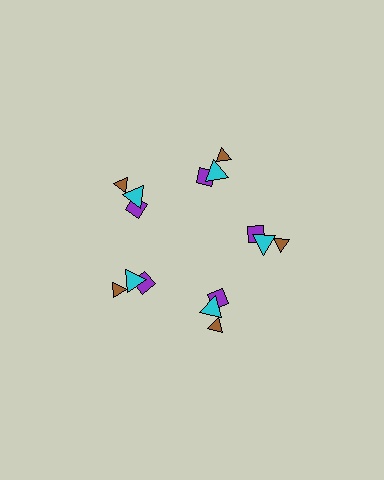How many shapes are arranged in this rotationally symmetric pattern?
There are 15 shapes, arranged in 5 groups of 3.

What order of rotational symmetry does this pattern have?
This pattern has 5-fold rotational symmetry.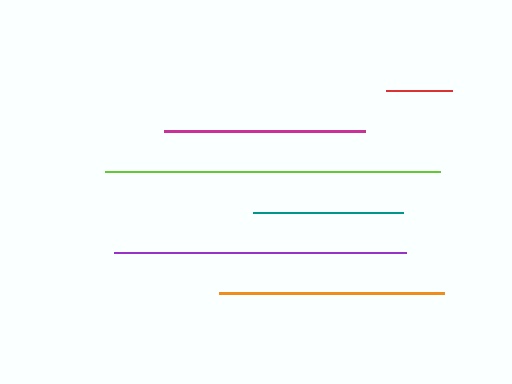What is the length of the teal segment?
The teal segment is approximately 150 pixels long.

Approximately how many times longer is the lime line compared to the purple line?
The lime line is approximately 1.1 times the length of the purple line.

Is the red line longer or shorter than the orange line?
The orange line is longer than the red line.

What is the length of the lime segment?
The lime segment is approximately 335 pixels long.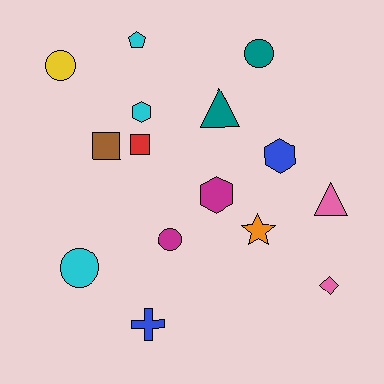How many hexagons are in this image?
There are 3 hexagons.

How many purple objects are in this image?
There are no purple objects.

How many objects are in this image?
There are 15 objects.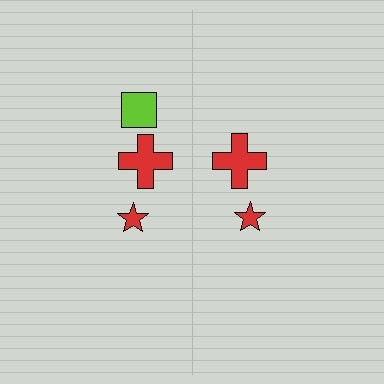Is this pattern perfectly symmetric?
No, the pattern is not perfectly symmetric. A lime square is missing from the right side.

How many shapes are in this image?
There are 5 shapes in this image.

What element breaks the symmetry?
A lime square is missing from the right side.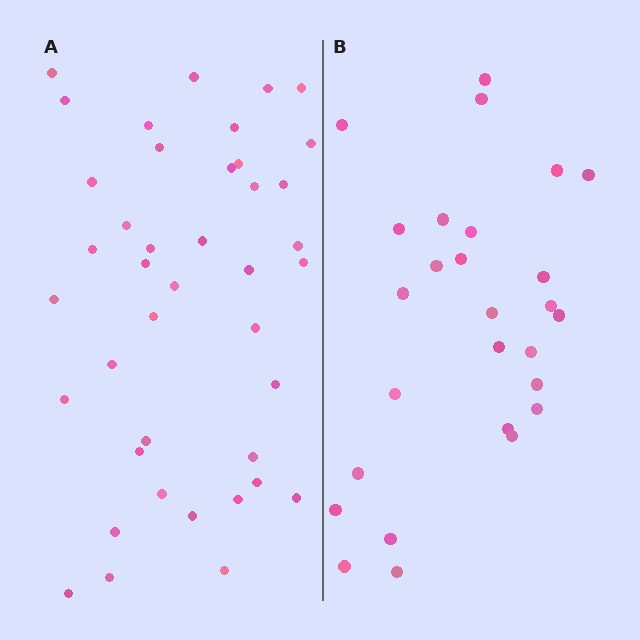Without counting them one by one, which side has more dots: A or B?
Region A (the left region) has more dots.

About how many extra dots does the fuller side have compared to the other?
Region A has approximately 15 more dots than region B.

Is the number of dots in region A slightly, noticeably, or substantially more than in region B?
Region A has substantially more. The ratio is roughly 1.5 to 1.